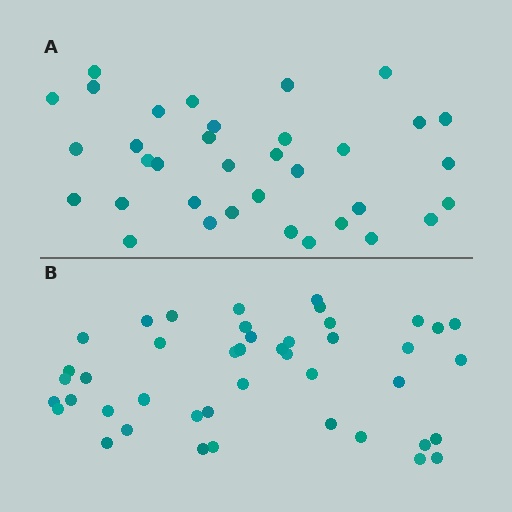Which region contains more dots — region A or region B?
Region B (the bottom region) has more dots.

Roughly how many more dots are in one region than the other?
Region B has roughly 8 or so more dots than region A.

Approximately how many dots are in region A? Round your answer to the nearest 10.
About 40 dots. (The exact count is 35, which rounds to 40.)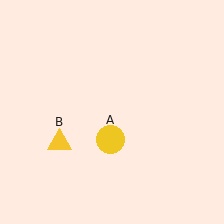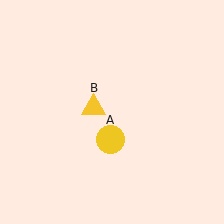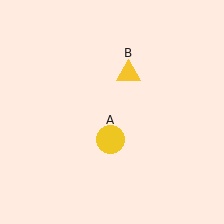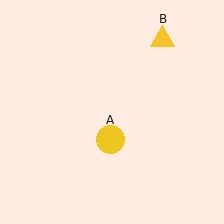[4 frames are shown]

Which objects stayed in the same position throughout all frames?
Yellow circle (object A) remained stationary.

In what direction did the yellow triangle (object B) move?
The yellow triangle (object B) moved up and to the right.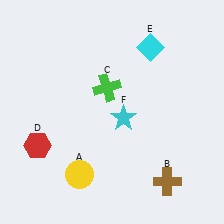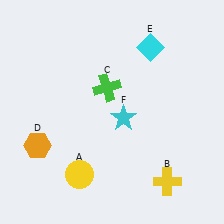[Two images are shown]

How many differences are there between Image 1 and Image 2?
There are 2 differences between the two images.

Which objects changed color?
B changed from brown to yellow. D changed from red to orange.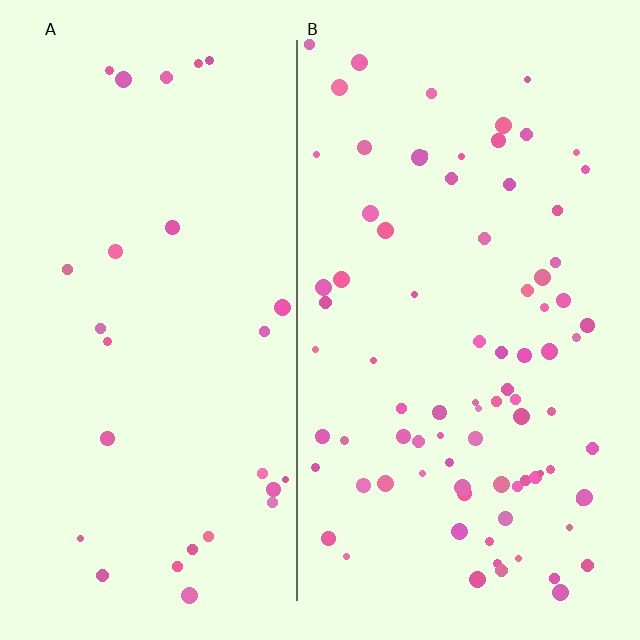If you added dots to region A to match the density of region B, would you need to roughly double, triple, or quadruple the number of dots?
Approximately triple.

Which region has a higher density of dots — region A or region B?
B (the right).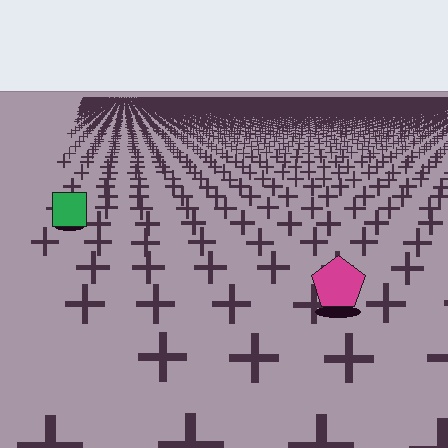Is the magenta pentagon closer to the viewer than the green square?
Yes. The magenta pentagon is closer — you can tell from the texture gradient: the ground texture is coarser near it.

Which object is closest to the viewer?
The magenta pentagon is closest. The texture marks near it are larger and more spread out.